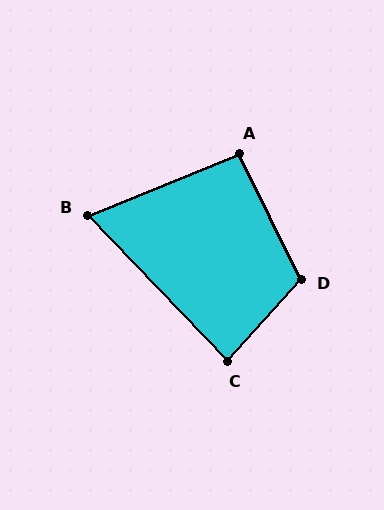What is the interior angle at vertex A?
Approximately 94 degrees (approximately right).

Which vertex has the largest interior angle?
D, at approximately 112 degrees.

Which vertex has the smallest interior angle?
B, at approximately 68 degrees.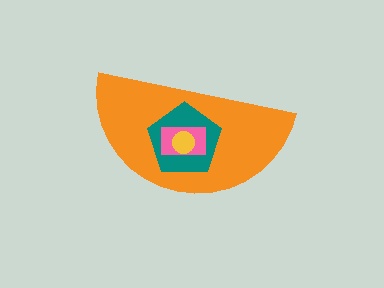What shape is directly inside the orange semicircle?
The teal pentagon.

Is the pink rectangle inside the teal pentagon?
Yes.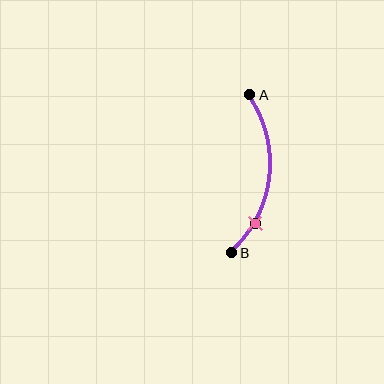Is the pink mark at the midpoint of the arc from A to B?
No. The pink mark lies on the arc but is closer to endpoint B. The arc midpoint would be at the point on the curve equidistant along the arc from both A and B.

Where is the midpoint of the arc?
The arc midpoint is the point on the curve farthest from the straight line joining A and B. It sits to the right of that line.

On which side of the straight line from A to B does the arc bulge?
The arc bulges to the right of the straight line connecting A and B.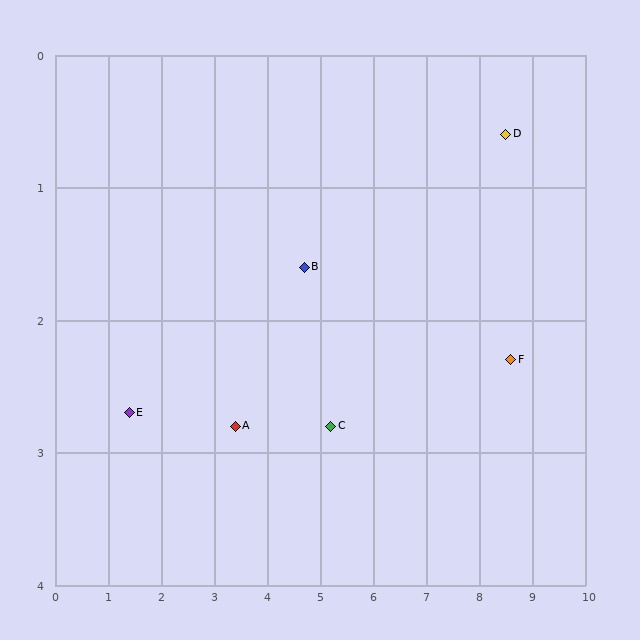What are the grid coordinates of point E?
Point E is at approximately (1.4, 2.7).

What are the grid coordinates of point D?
Point D is at approximately (8.5, 0.6).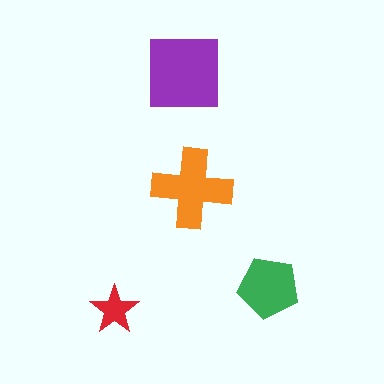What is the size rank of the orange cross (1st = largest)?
2nd.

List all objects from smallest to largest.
The red star, the green pentagon, the orange cross, the purple square.